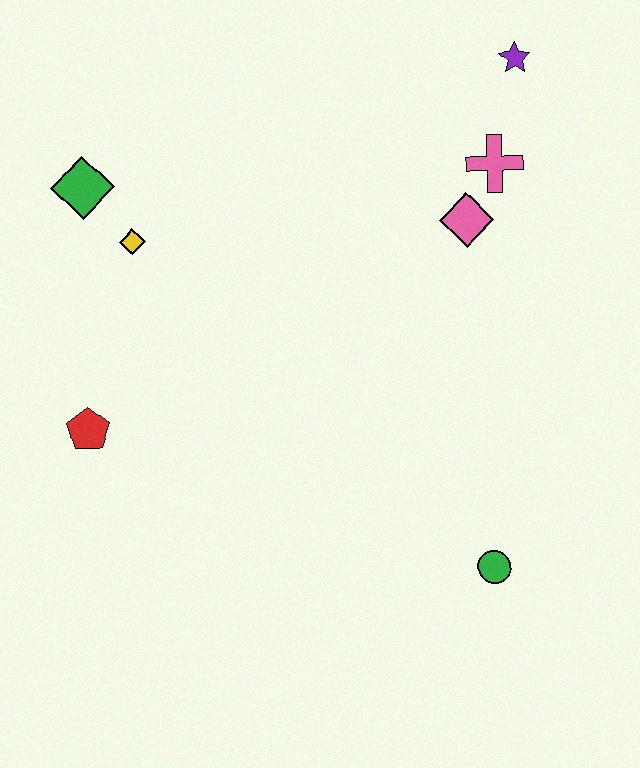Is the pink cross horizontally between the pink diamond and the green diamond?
No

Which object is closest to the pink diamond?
The pink cross is closest to the pink diamond.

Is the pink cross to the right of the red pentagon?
Yes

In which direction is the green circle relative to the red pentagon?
The green circle is to the right of the red pentagon.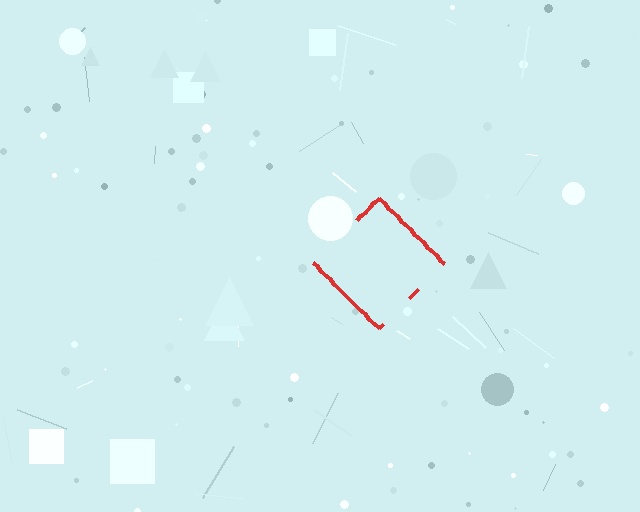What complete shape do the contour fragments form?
The contour fragments form a diamond.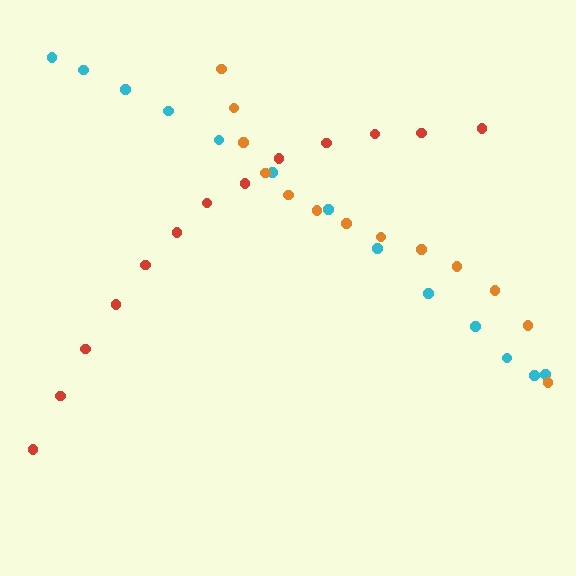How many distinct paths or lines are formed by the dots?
There are 3 distinct paths.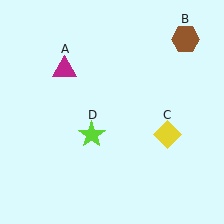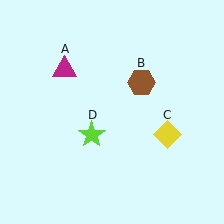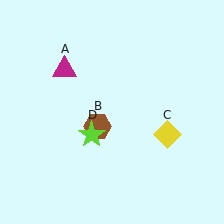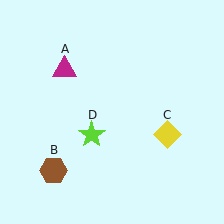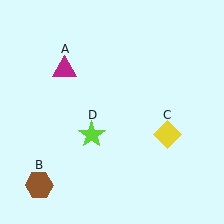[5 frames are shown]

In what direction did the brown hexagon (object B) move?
The brown hexagon (object B) moved down and to the left.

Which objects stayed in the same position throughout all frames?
Magenta triangle (object A) and yellow diamond (object C) and lime star (object D) remained stationary.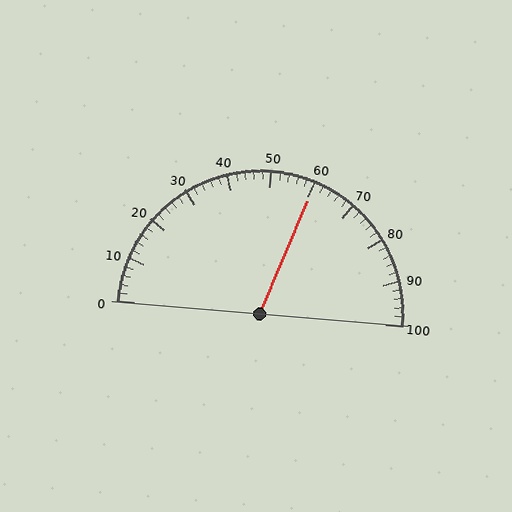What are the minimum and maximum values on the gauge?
The gauge ranges from 0 to 100.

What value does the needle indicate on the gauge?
The needle indicates approximately 60.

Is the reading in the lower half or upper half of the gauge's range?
The reading is in the upper half of the range (0 to 100).